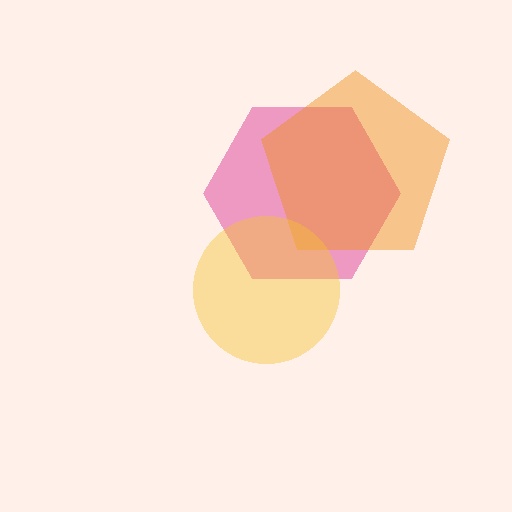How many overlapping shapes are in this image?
There are 3 overlapping shapes in the image.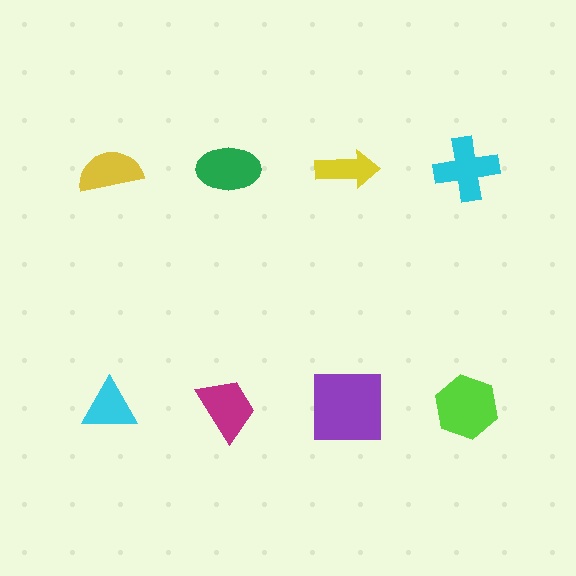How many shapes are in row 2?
4 shapes.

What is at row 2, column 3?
A purple square.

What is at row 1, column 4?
A cyan cross.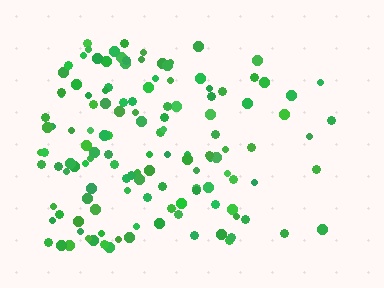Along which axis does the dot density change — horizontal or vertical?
Horizontal.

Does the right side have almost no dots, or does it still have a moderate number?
Still a moderate number, just noticeably fewer than the left.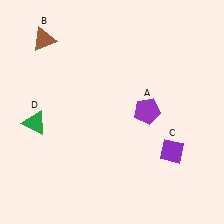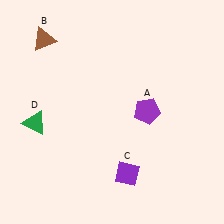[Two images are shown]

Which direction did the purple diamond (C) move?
The purple diamond (C) moved left.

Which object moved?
The purple diamond (C) moved left.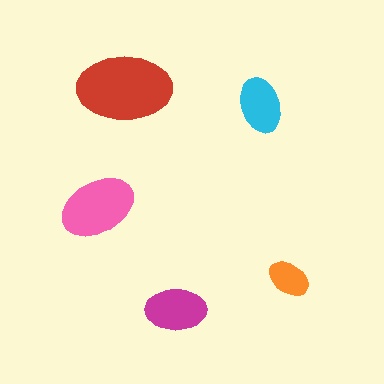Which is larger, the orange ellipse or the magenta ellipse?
The magenta one.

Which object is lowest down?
The magenta ellipse is bottommost.